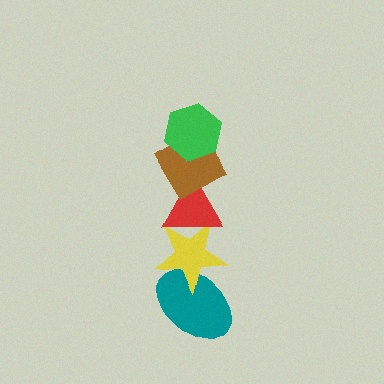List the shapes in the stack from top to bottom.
From top to bottom: the green hexagon, the brown diamond, the red triangle, the yellow star, the teal ellipse.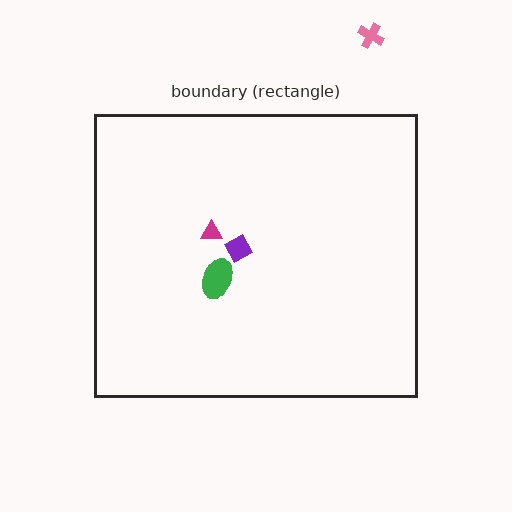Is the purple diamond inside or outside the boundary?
Inside.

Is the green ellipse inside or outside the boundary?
Inside.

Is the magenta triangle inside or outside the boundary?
Inside.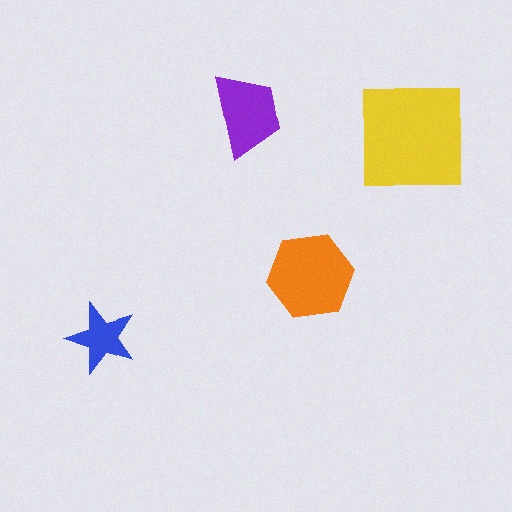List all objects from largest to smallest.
The yellow square, the orange hexagon, the purple trapezoid, the blue star.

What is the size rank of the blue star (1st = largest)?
4th.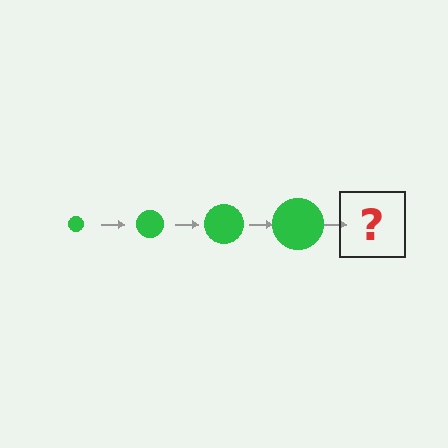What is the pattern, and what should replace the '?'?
The pattern is that the circle gets progressively larger each step. The '?' should be a green circle, larger than the previous one.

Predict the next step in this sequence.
The next step is a green circle, larger than the previous one.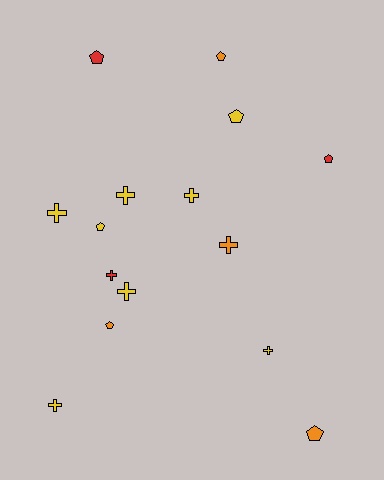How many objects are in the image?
There are 15 objects.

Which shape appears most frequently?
Cross, with 8 objects.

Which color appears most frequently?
Yellow, with 8 objects.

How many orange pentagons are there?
There are 3 orange pentagons.